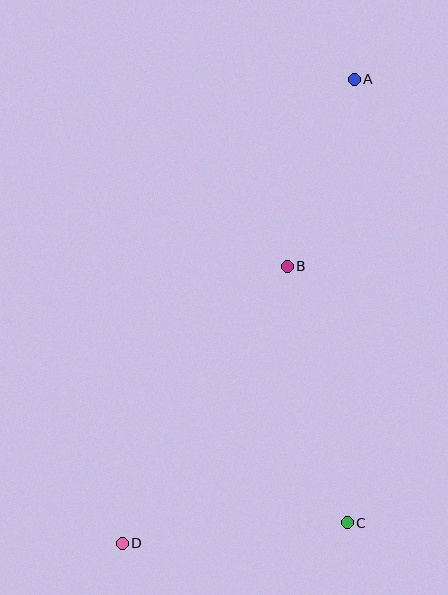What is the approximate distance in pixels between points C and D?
The distance between C and D is approximately 226 pixels.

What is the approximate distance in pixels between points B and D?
The distance between B and D is approximately 323 pixels.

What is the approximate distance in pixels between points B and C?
The distance between B and C is approximately 263 pixels.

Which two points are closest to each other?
Points A and B are closest to each other.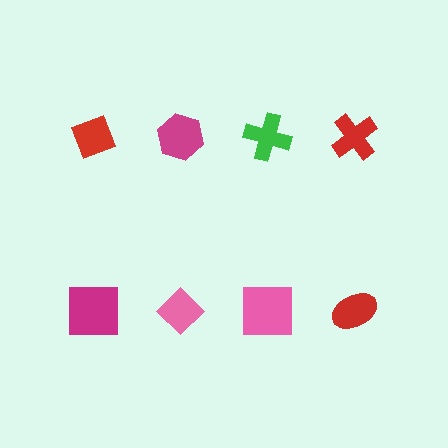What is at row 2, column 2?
A pink diamond.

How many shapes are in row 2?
4 shapes.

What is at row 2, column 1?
A magenta square.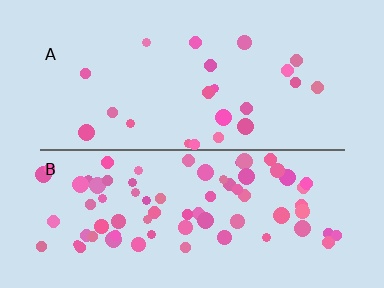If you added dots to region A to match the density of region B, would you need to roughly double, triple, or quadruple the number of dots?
Approximately triple.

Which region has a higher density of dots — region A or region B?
B (the bottom).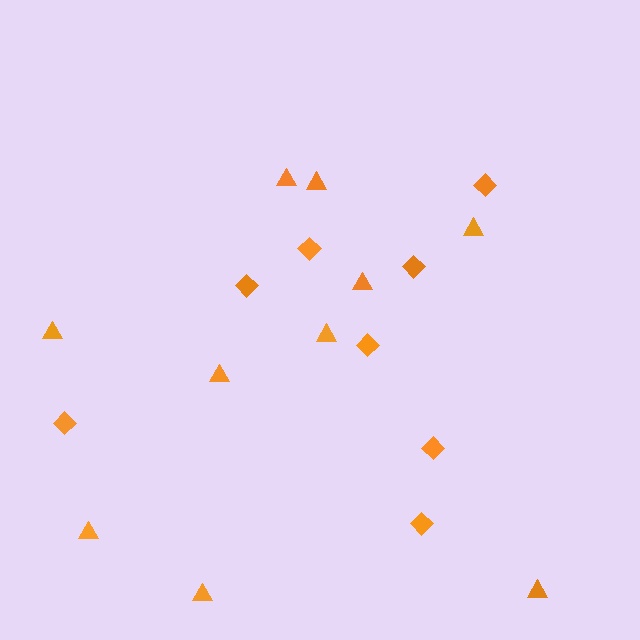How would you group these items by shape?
There are 2 groups: one group of triangles (10) and one group of diamonds (8).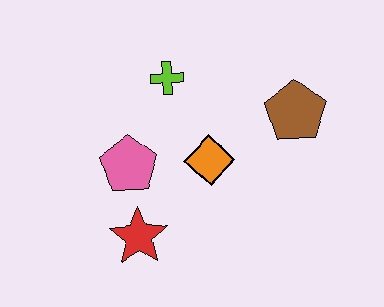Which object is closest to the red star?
The pink pentagon is closest to the red star.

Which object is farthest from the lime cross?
The red star is farthest from the lime cross.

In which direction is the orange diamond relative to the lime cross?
The orange diamond is below the lime cross.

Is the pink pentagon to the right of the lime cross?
No